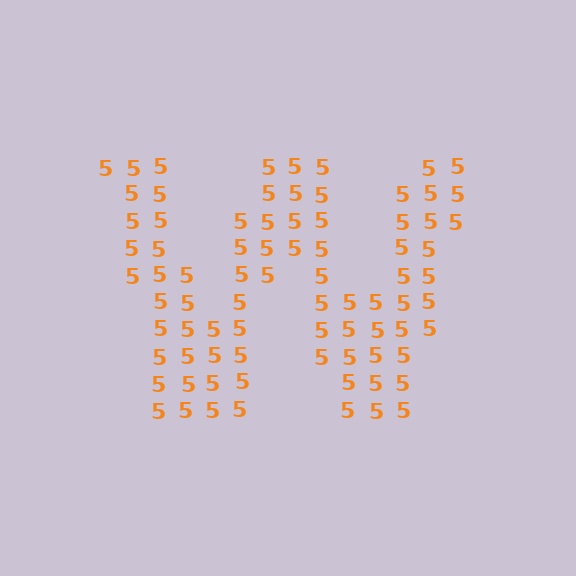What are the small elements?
The small elements are digit 5's.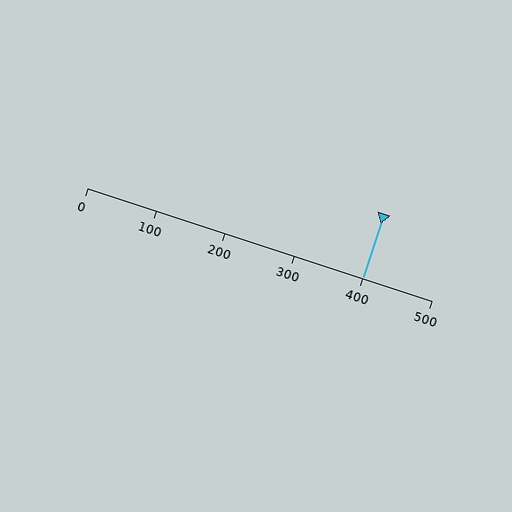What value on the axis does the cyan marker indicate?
The marker indicates approximately 400.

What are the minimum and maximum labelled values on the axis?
The axis runs from 0 to 500.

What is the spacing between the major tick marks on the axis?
The major ticks are spaced 100 apart.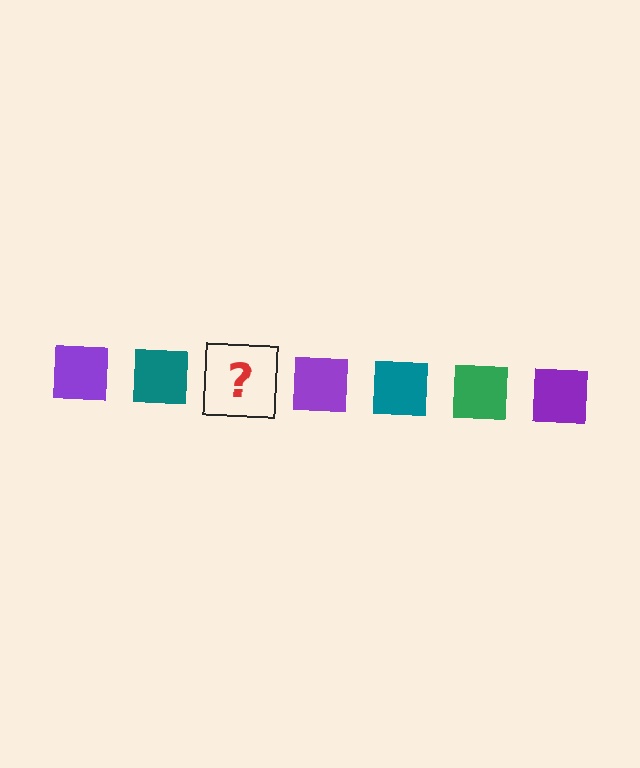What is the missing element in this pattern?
The missing element is a green square.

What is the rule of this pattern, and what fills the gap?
The rule is that the pattern cycles through purple, teal, green squares. The gap should be filled with a green square.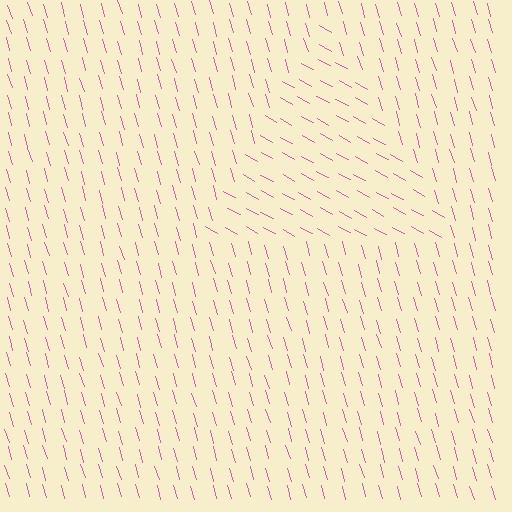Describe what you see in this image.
The image is filled with small pink line segments. A triangle region in the image has lines oriented differently from the surrounding lines, creating a visible texture boundary.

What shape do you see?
I see a triangle.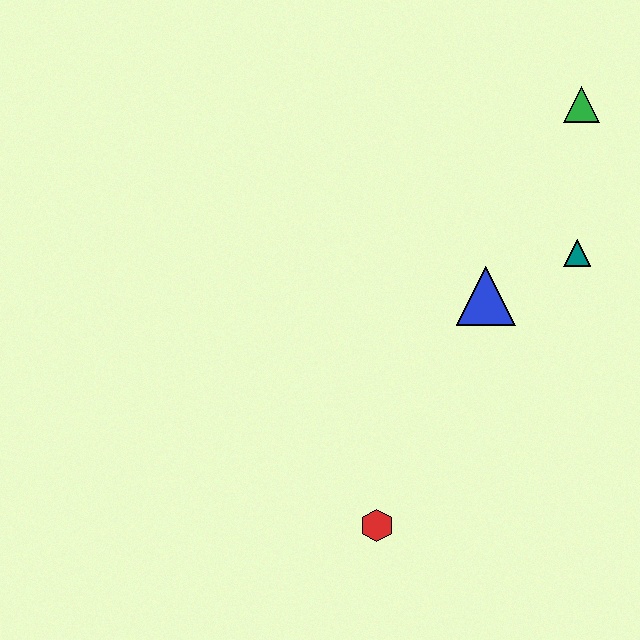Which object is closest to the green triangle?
The teal triangle is closest to the green triangle.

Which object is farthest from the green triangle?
The red hexagon is farthest from the green triangle.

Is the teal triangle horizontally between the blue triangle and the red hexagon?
No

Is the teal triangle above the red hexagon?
Yes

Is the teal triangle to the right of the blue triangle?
Yes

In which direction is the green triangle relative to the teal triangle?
The green triangle is above the teal triangle.